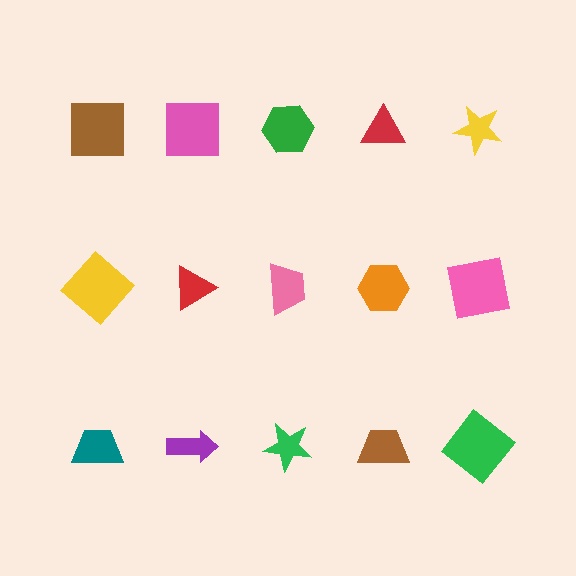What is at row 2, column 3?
A pink trapezoid.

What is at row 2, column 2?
A red triangle.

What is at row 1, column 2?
A pink square.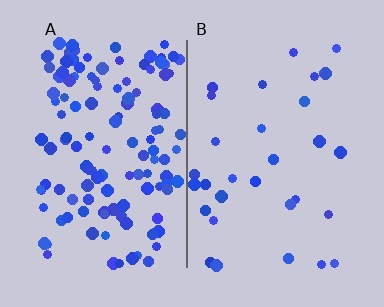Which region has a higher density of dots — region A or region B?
A (the left).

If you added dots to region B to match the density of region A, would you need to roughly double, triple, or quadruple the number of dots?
Approximately quadruple.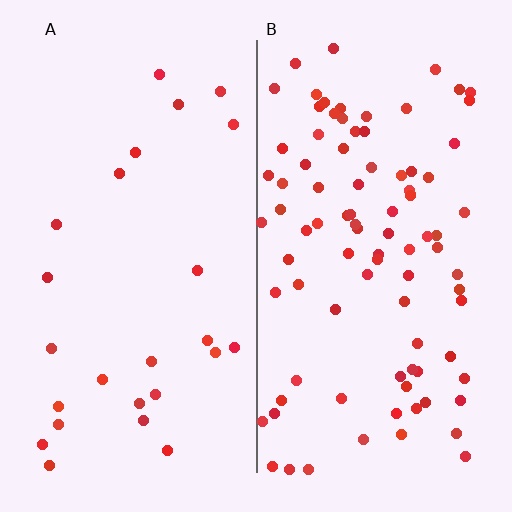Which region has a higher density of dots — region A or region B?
B (the right).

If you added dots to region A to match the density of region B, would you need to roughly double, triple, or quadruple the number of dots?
Approximately quadruple.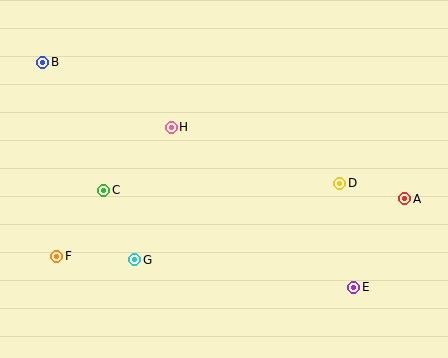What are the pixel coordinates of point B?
Point B is at (43, 62).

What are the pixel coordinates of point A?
Point A is at (405, 199).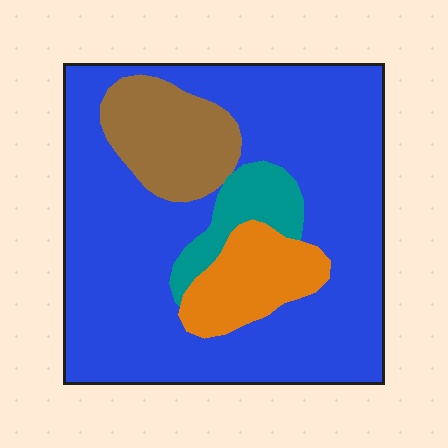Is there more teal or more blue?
Blue.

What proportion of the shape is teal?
Teal takes up about one tenth (1/10) of the shape.